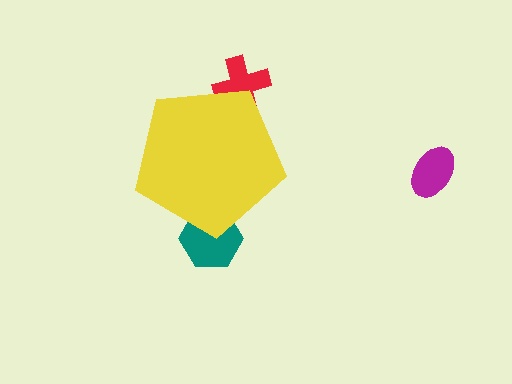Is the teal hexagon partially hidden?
Yes, the teal hexagon is partially hidden behind the yellow pentagon.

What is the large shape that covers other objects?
A yellow pentagon.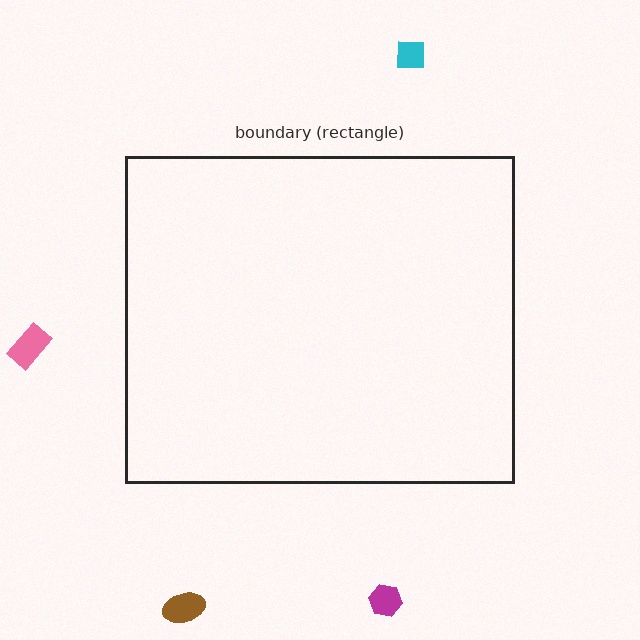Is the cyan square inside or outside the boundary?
Outside.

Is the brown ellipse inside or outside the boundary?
Outside.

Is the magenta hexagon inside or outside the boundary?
Outside.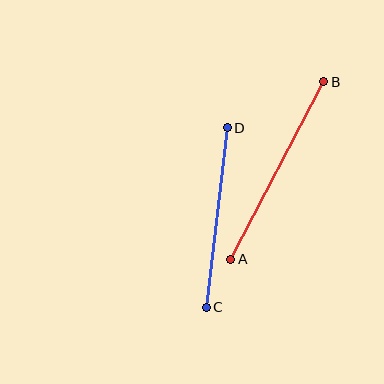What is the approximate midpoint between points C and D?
The midpoint is at approximately (217, 218) pixels.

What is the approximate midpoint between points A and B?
The midpoint is at approximately (277, 170) pixels.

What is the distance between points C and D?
The distance is approximately 181 pixels.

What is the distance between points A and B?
The distance is approximately 201 pixels.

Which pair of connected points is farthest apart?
Points A and B are farthest apart.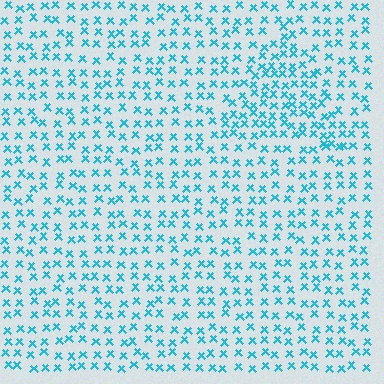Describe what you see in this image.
The image contains small cyan elements arranged at two different densities. A triangle-shaped region is visible where the elements are more densely packed than the surrounding area.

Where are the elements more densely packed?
The elements are more densely packed inside the triangle boundary.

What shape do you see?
I see a triangle.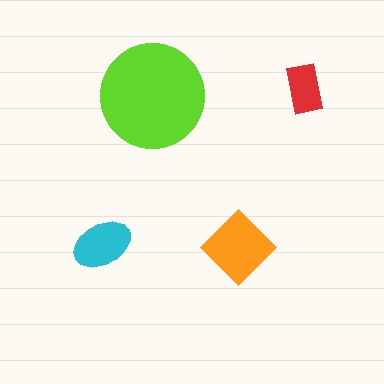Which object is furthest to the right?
The red rectangle is rightmost.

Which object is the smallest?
The red rectangle.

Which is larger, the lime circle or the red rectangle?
The lime circle.